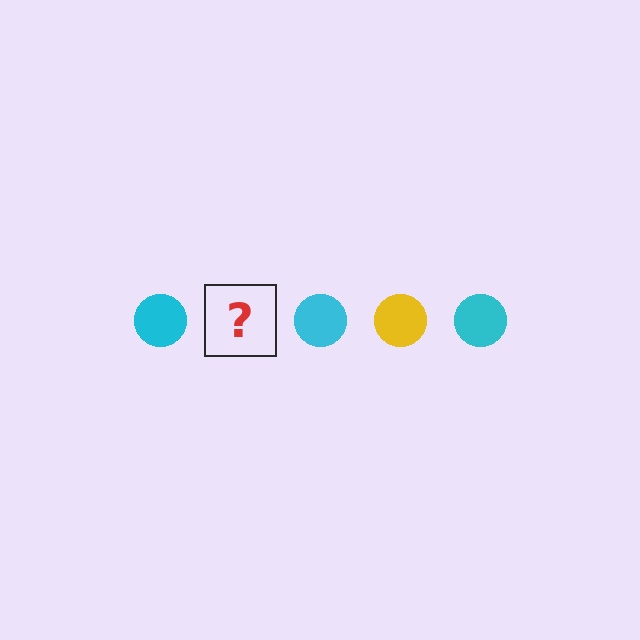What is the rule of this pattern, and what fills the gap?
The rule is that the pattern cycles through cyan, yellow circles. The gap should be filled with a yellow circle.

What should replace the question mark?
The question mark should be replaced with a yellow circle.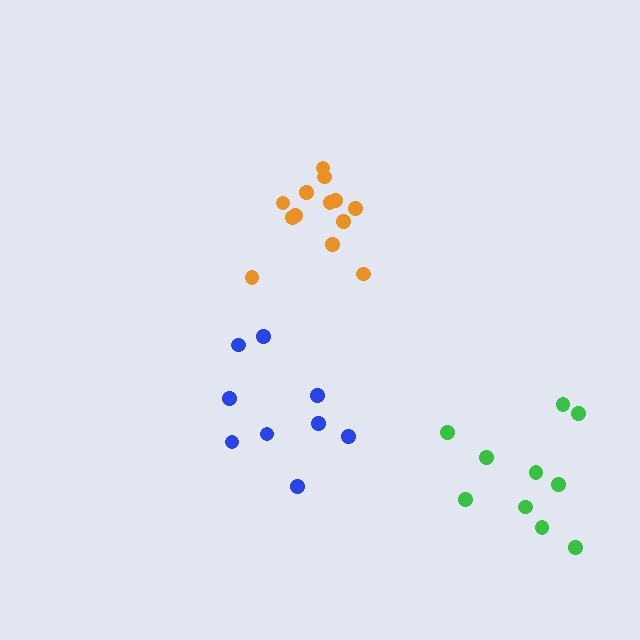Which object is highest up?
The orange cluster is topmost.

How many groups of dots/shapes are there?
There are 3 groups.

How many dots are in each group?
Group 1: 9 dots, Group 2: 13 dots, Group 3: 10 dots (32 total).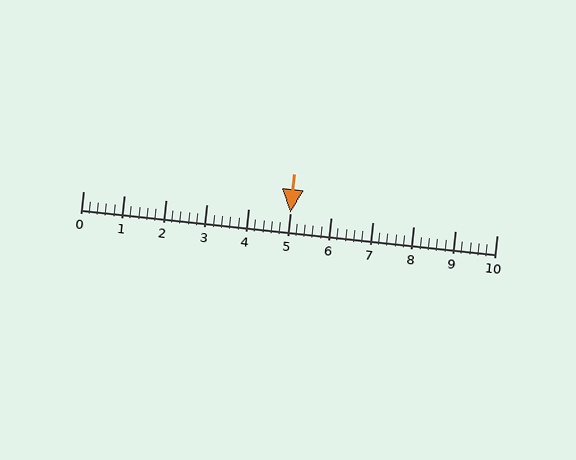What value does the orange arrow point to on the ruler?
The orange arrow points to approximately 5.0.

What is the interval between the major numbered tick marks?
The major tick marks are spaced 1 units apart.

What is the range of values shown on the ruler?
The ruler shows values from 0 to 10.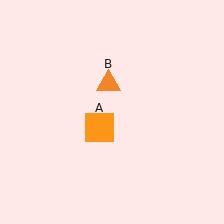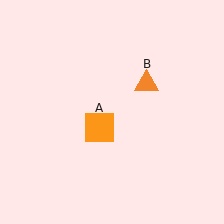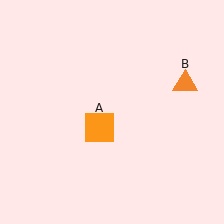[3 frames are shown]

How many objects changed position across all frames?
1 object changed position: orange triangle (object B).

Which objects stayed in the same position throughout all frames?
Orange square (object A) remained stationary.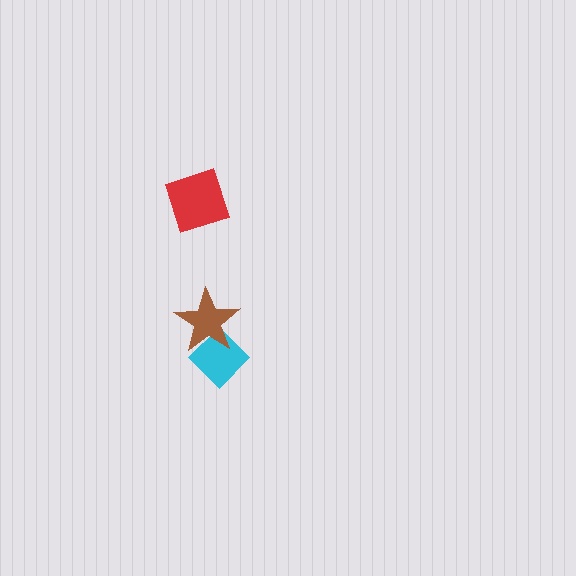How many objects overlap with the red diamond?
0 objects overlap with the red diamond.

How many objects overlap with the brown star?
1 object overlaps with the brown star.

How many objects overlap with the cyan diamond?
1 object overlaps with the cyan diamond.